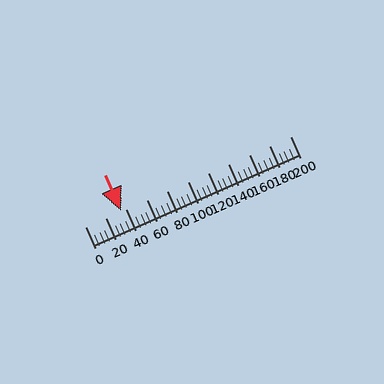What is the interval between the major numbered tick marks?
The major tick marks are spaced 20 units apart.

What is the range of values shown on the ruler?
The ruler shows values from 0 to 200.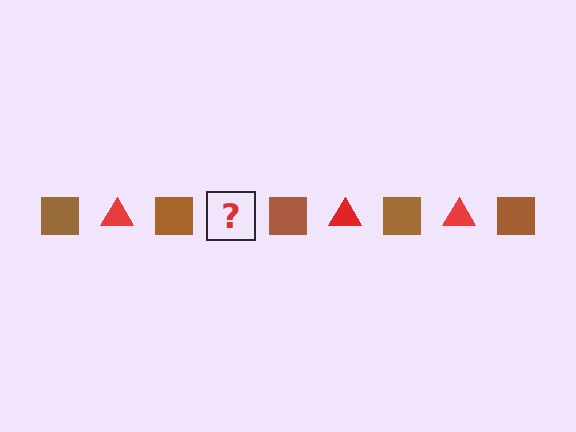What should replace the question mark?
The question mark should be replaced with a red triangle.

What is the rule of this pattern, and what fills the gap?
The rule is that the pattern alternates between brown square and red triangle. The gap should be filled with a red triangle.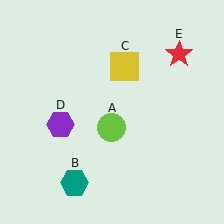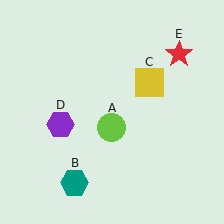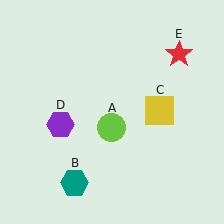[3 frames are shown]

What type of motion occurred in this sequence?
The yellow square (object C) rotated clockwise around the center of the scene.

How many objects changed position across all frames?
1 object changed position: yellow square (object C).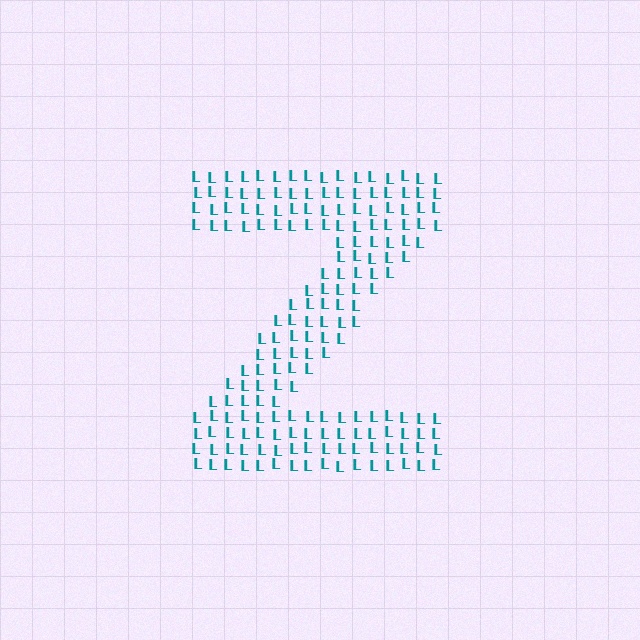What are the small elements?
The small elements are letter L's.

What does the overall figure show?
The overall figure shows the letter Z.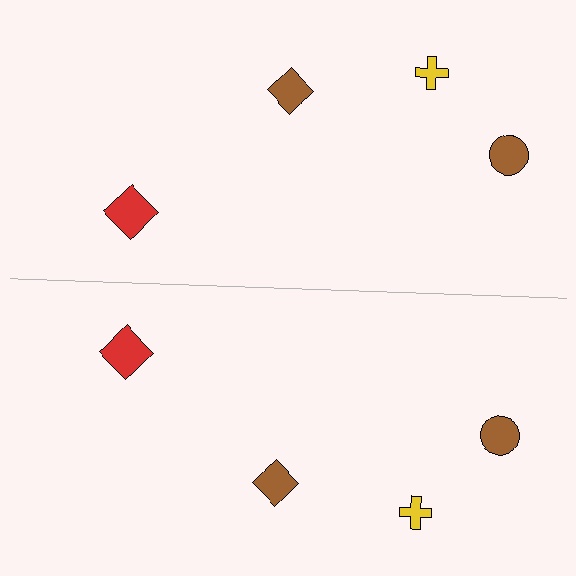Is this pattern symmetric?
Yes, this pattern has bilateral (reflection) symmetry.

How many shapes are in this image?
There are 8 shapes in this image.